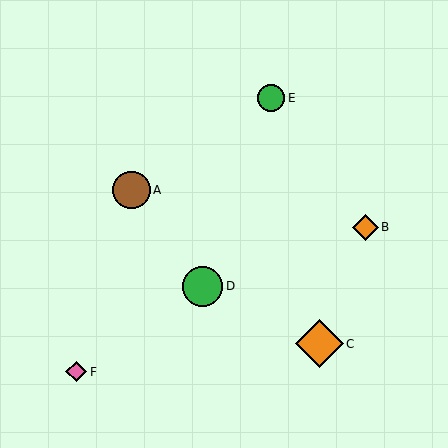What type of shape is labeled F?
Shape F is a pink diamond.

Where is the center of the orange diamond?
The center of the orange diamond is at (319, 344).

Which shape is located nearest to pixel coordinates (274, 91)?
The green circle (labeled E) at (271, 98) is nearest to that location.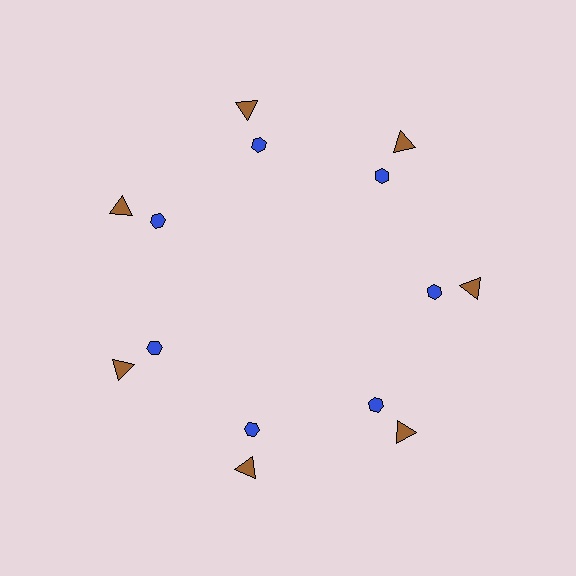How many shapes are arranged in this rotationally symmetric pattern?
There are 14 shapes, arranged in 7 groups of 2.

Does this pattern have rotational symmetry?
Yes, this pattern has 7-fold rotational symmetry. It looks the same after rotating 51 degrees around the center.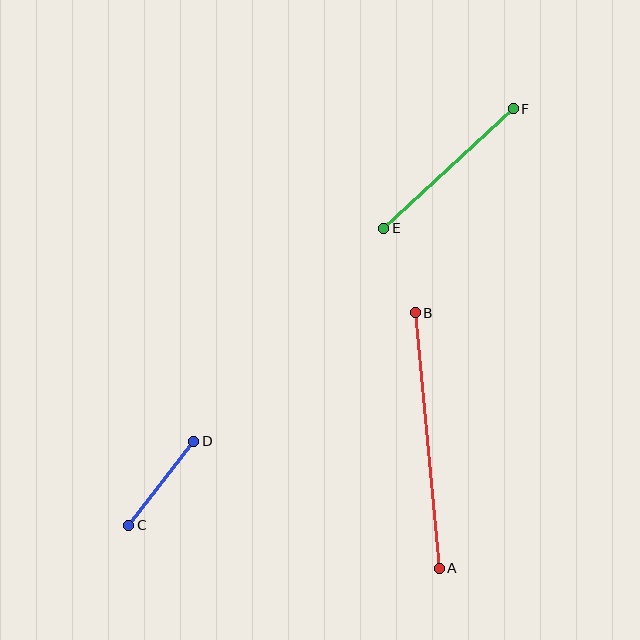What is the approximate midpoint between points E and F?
The midpoint is at approximately (449, 168) pixels.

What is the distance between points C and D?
The distance is approximately 106 pixels.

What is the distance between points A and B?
The distance is approximately 257 pixels.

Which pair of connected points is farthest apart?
Points A and B are farthest apart.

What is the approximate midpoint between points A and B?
The midpoint is at approximately (427, 441) pixels.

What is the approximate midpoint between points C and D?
The midpoint is at approximately (161, 483) pixels.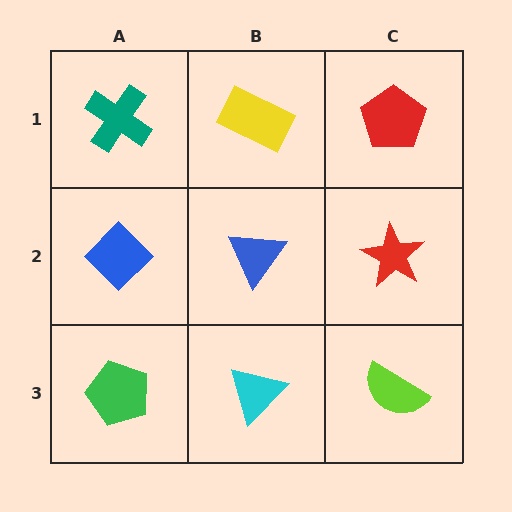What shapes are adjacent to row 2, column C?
A red pentagon (row 1, column C), a lime semicircle (row 3, column C), a blue triangle (row 2, column B).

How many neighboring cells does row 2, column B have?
4.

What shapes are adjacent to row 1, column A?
A blue diamond (row 2, column A), a yellow rectangle (row 1, column B).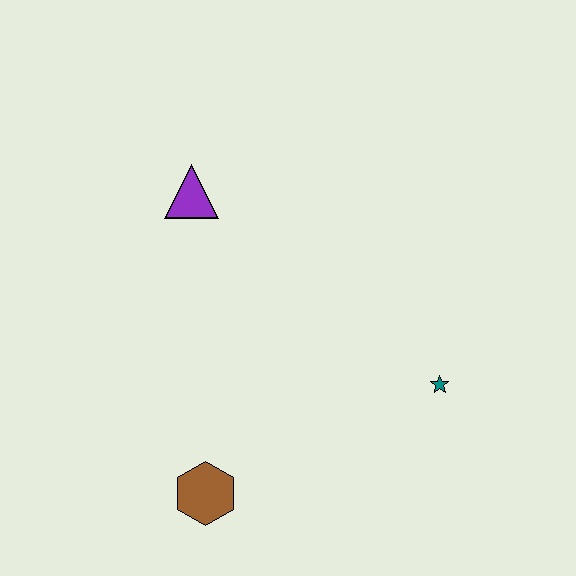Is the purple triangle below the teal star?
No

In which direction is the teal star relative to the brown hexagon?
The teal star is to the right of the brown hexagon.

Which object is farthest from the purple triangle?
The teal star is farthest from the purple triangle.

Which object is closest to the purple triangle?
The brown hexagon is closest to the purple triangle.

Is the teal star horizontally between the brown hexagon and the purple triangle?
No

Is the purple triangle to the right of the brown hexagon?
No